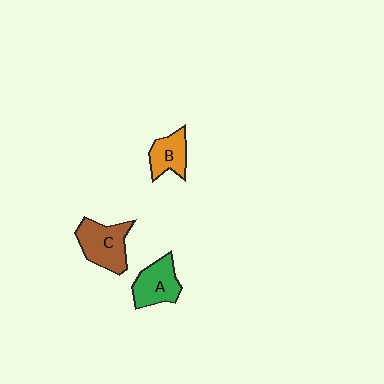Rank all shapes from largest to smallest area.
From largest to smallest: C (brown), A (green), B (orange).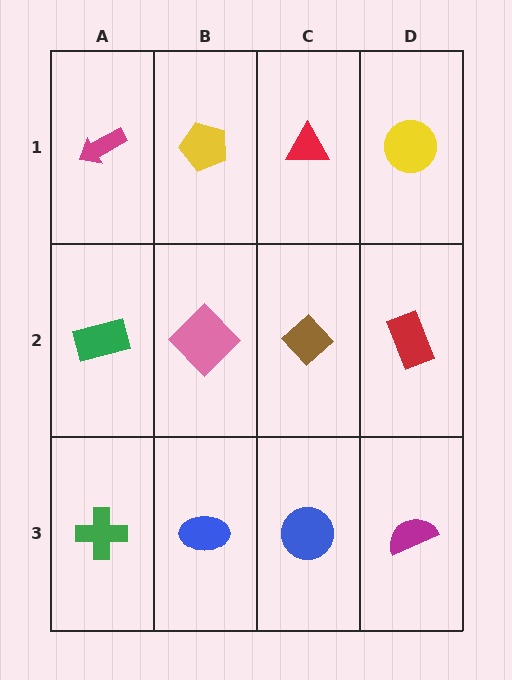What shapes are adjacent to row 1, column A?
A green rectangle (row 2, column A), a yellow pentagon (row 1, column B).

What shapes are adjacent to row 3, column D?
A red rectangle (row 2, column D), a blue circle (row 3, column C).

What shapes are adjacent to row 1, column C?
A brown diamond (row 2, column C), a yellow pentagon (row 1, column B), a yellow circle (row 1, column D).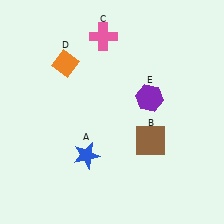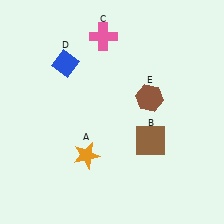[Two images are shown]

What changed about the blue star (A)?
In Image 1, A is blue. In Image 2, it changed to orange.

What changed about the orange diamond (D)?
In Image 1, D is orange. In Image 2, it changed to blue.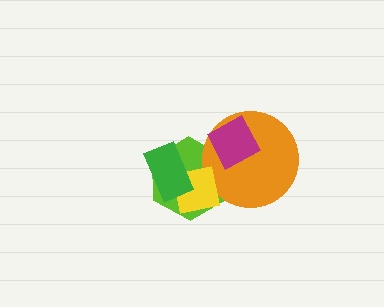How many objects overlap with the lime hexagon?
4 objects overlap with the lime hexagon.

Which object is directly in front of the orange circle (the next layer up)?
The yellow square is directly in front of the orange circle.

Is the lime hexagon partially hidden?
Yes, it is partially covered by another shape.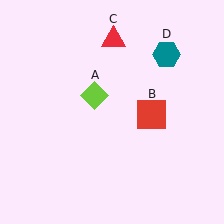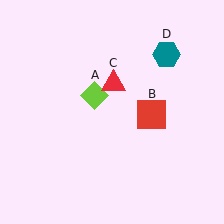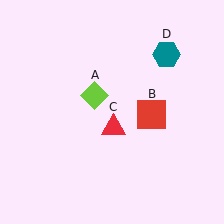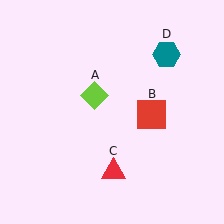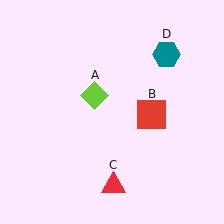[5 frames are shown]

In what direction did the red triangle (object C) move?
The red triangle (object C) moved down.